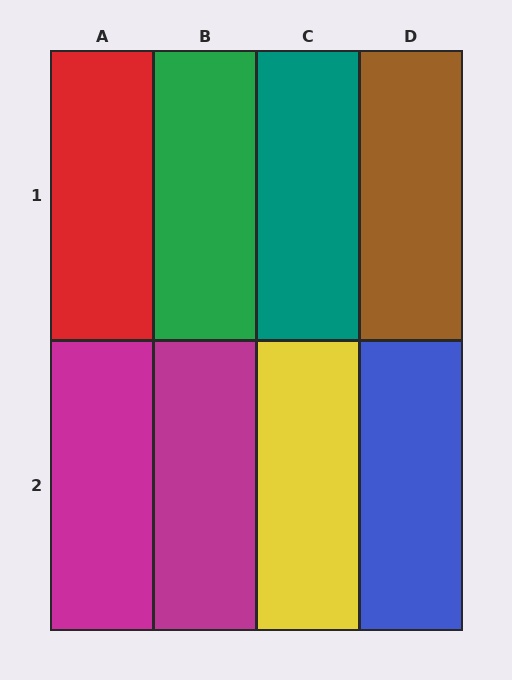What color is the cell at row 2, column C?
Yellow.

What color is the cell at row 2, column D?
Blue.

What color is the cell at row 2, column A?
Magenta.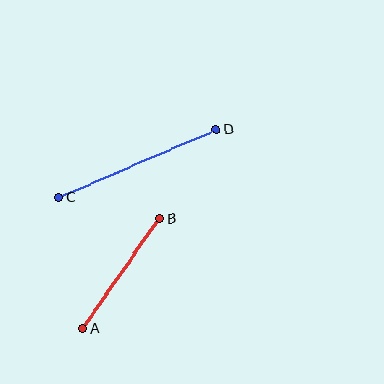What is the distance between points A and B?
The distance is approximately 134 pixels.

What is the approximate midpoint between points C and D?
The midpoint is at approximately (138, 164) pixels.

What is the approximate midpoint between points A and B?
The midpoint is at approximately (121, 273) pixels.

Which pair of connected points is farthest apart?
Points C and D are farthest apart.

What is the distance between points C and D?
The distance is approximately 171 pixels.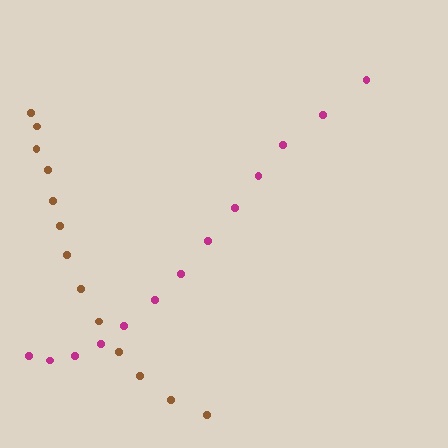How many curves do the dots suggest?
There are 2 distinct paths.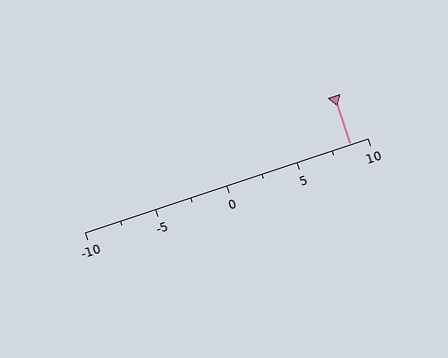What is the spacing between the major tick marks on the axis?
The major ticks are spaced 5 apart.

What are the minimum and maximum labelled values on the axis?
The axis runs from -10 to 10.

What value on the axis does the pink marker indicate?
The marker indicates approximately 8.8.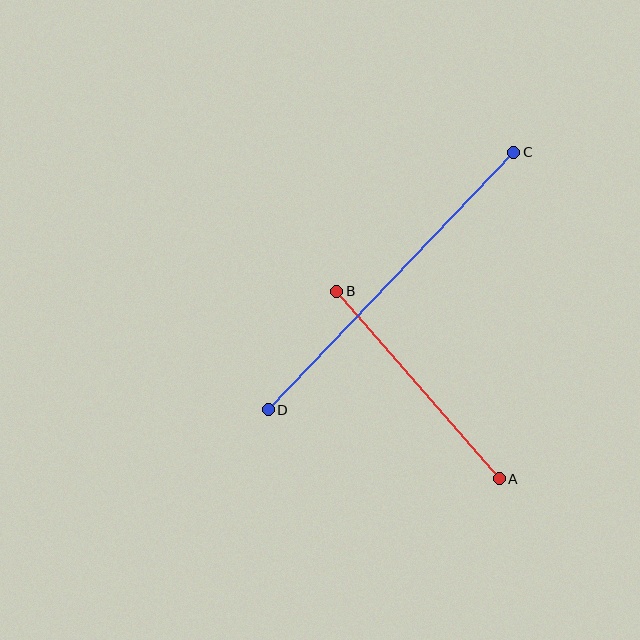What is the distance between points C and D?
The distance is approximately 356 pixels.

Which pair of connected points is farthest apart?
Points C and D are farthest apart.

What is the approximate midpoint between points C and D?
The midpoint is at approximately (391, 281) pixels.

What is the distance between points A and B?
The distance is approximately 248 pixels.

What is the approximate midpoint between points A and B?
The midpoint is at approximately (418, 385) pixels.